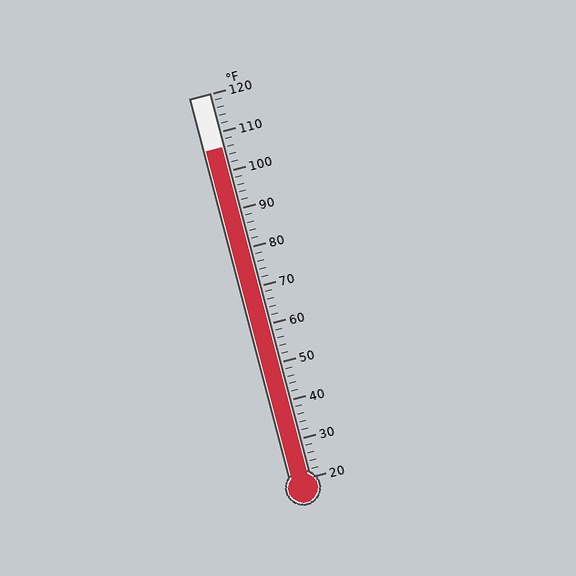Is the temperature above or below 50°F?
The temperature is above 50°F.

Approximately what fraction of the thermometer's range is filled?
The thermometer is filled to approximately 85% of its range.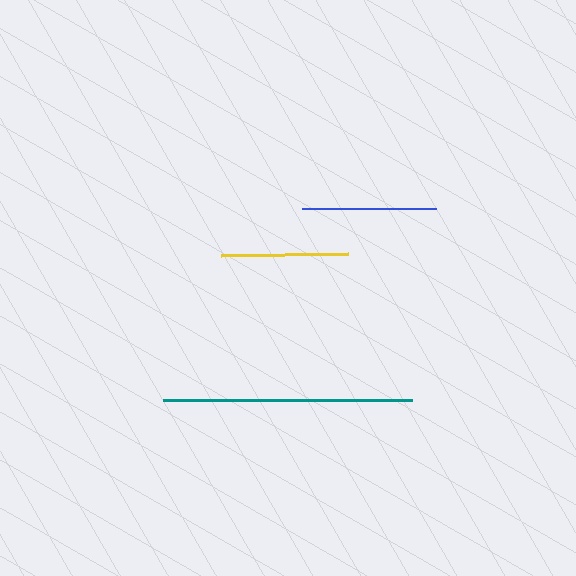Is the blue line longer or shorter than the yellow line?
The blue line is longer than the yellow line.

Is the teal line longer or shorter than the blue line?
The teal line is longer than the blue line.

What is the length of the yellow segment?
The yellow segment is approximately 127 pixels long.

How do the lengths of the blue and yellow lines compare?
The blue and yellow lines are approximately the same length.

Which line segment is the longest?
The teal line is the longest at approximately 249 pixels.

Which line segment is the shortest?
The yellow line is the shortest at approximately 127 pixels.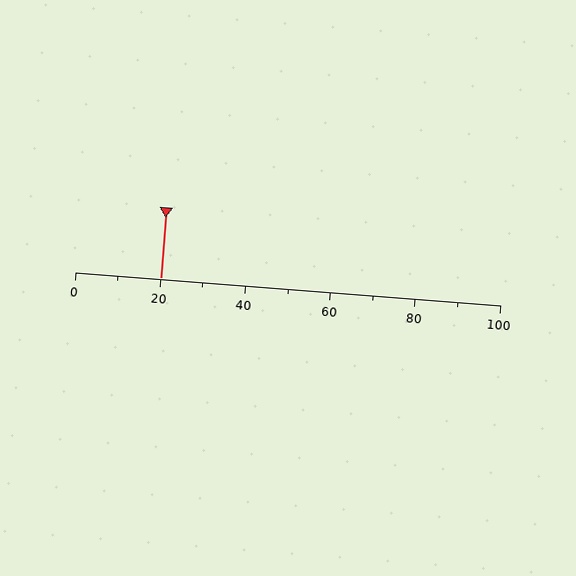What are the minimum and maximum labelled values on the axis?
The axis runs from 0 to 100.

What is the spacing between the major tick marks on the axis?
The major ticks are spaced 20 apart.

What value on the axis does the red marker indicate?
The marker indicates approximately 20.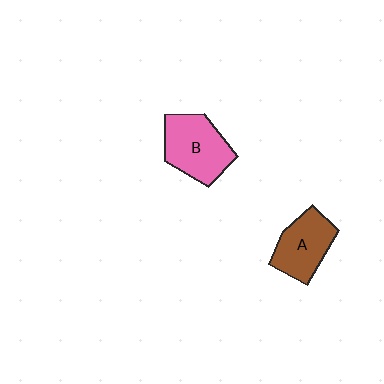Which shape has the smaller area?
Shape A (brown).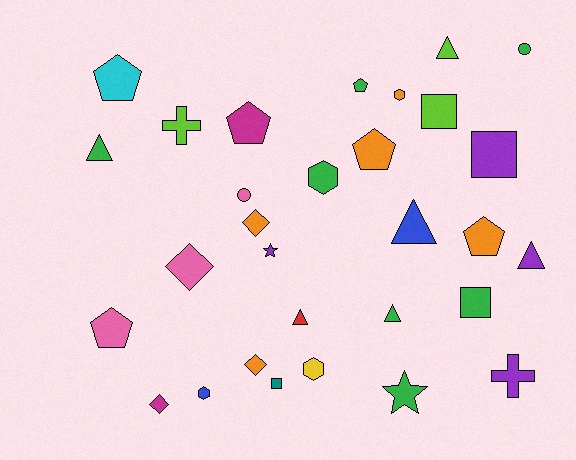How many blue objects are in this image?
There are 2 blue objects.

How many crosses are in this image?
There are 2 crosses.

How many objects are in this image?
There are 30 objects.